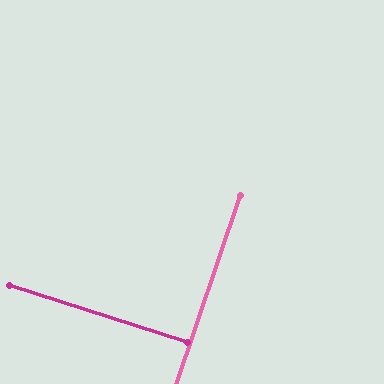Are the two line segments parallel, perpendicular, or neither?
Perpendicular — they meet at approximately 89°.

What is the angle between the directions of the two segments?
Approximately 89 degrees.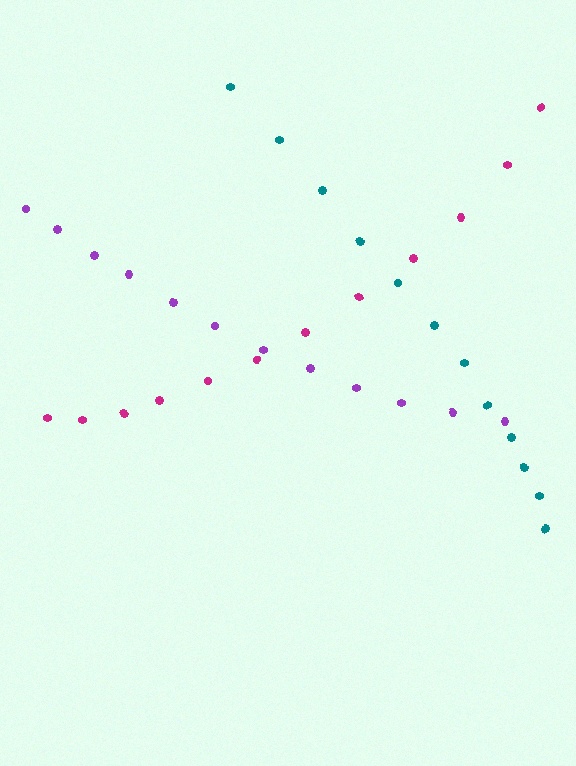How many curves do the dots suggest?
There are 3 distinct paths.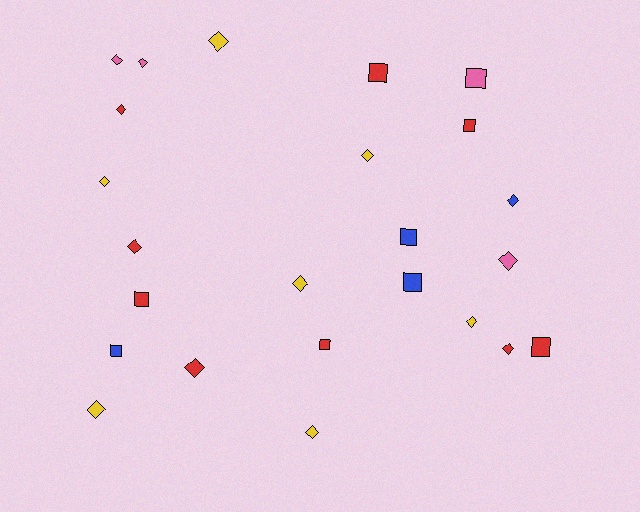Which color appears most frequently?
Red, with 9 objects.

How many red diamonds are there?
There are 4 red diamonds.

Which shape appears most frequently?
Diamond, with 15 objects.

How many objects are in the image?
There are 24 objects.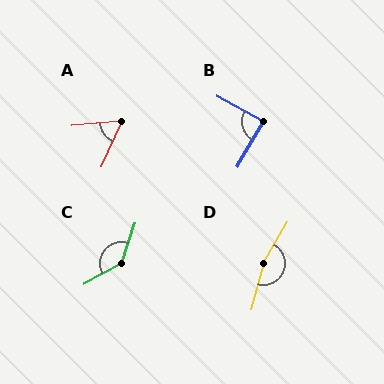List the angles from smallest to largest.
A (61°), B (89°), C (137°), D (165°).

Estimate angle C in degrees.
Approximately 137 degrees.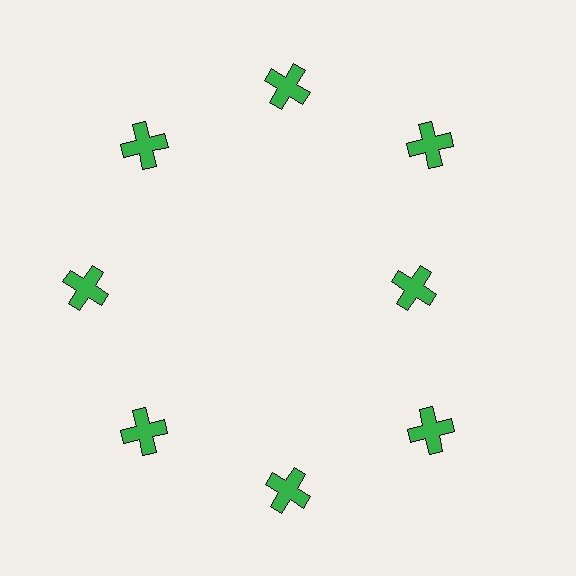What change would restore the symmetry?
The symmetry would be restored by moving it outward, back onto the ring so that all 8 crosses sit at equal angles and equal distance from the center.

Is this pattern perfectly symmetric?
No. The 8 green crosses are arranged in a ring, but one element near the 3 o'clock position is pulled inward toward the center, breaking the 8-fold rotational symmetry.